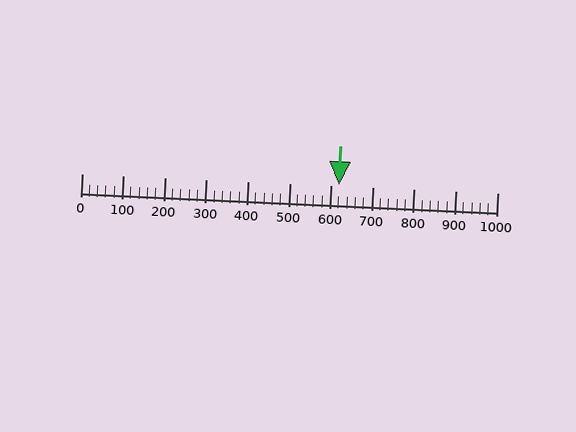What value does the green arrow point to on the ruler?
The green arrow points to approximately 620.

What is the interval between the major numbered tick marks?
The major tick marks are spaced 100 units apart.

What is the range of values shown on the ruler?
The ruler shows values from 0 to 1000.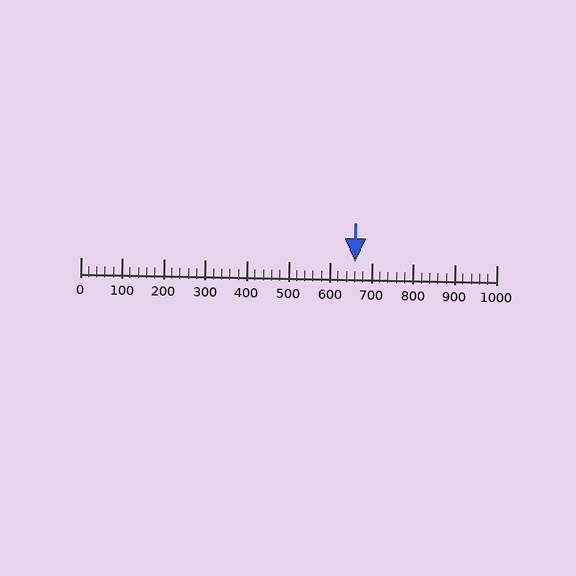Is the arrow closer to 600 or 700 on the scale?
The arrow is closer to 700.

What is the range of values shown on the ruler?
The ruler shows values from 0 to 1000.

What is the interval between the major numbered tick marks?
The major tick marks are spaced 100 units apart.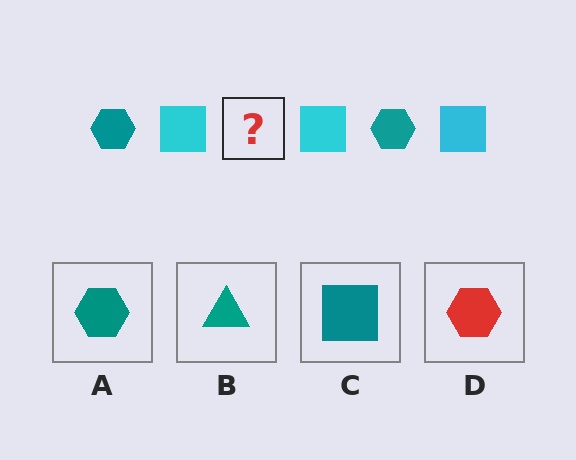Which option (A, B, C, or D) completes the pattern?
A.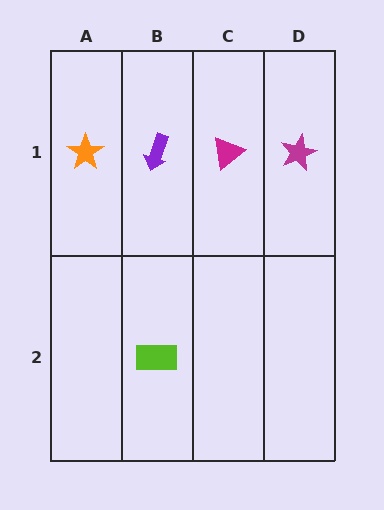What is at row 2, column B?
A lime rectangle.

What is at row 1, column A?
An orange star.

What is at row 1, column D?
A magenta star.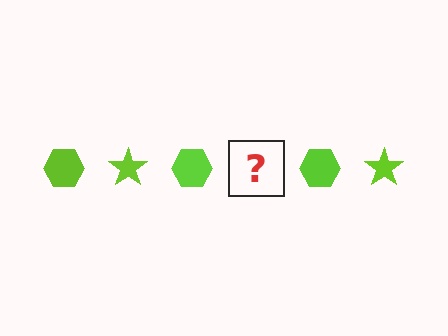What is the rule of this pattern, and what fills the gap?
The rule is that the pattern cycles through hexagon, star shapes in lime. The gap should be filled with a lime star.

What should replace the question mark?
The question mark should be replaced with a lime star.